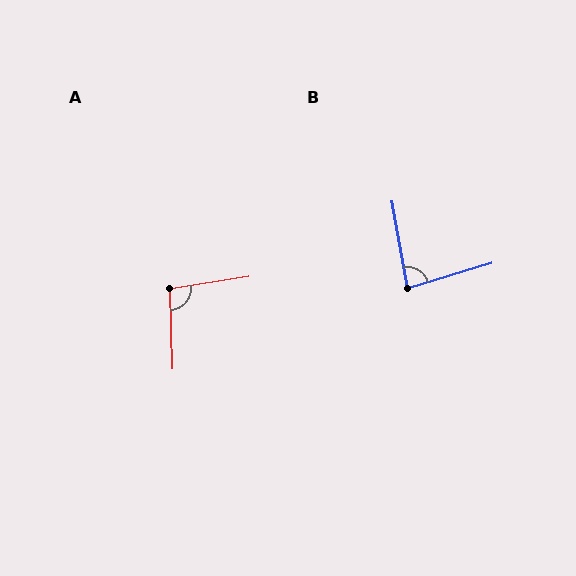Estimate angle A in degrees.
Approximately 97 degrees.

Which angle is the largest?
A, at approximately 97 degrees.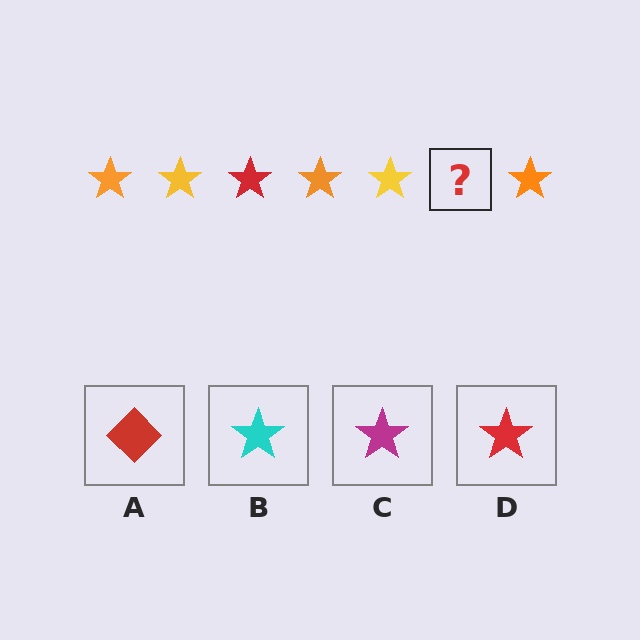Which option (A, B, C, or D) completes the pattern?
D.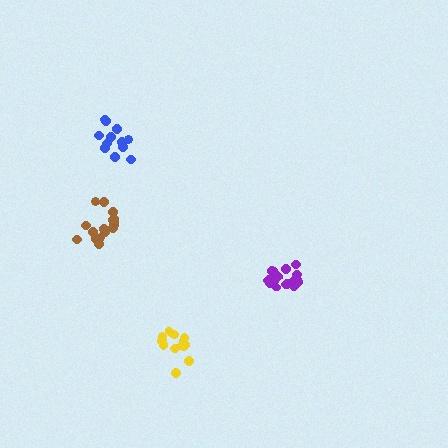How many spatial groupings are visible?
There are 4 spatial groupings.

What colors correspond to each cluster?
The clusters are colored: blue, brown, purple, yellow.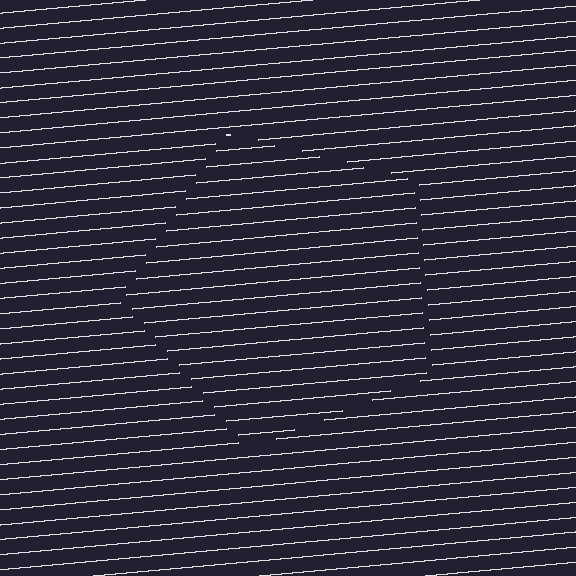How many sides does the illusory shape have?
5 sides — the line-ends trace a pentagon.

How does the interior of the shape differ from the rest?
The interior of the shape contains the same grating, shifted by half a period — the contour is defined by the phase discontinuity where line-ends from the inner and outer gratings abut.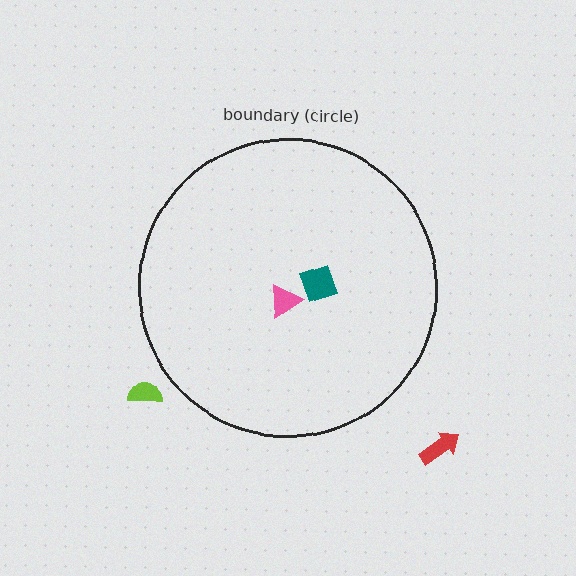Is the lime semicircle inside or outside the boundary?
Outside.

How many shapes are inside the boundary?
2 inside, 2 outside.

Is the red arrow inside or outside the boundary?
Outside.